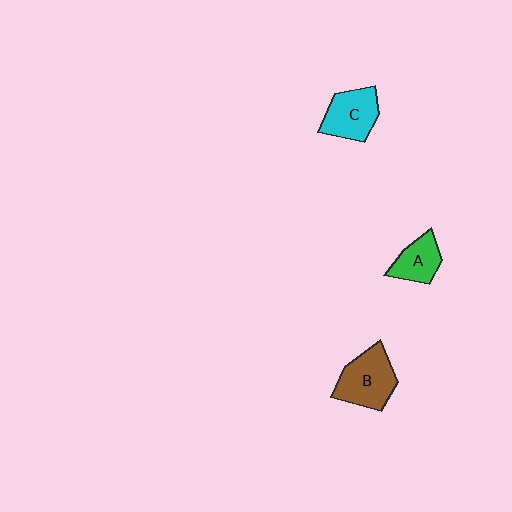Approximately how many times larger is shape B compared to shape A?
Approximately 1.6 times.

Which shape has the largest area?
Shape B (brown).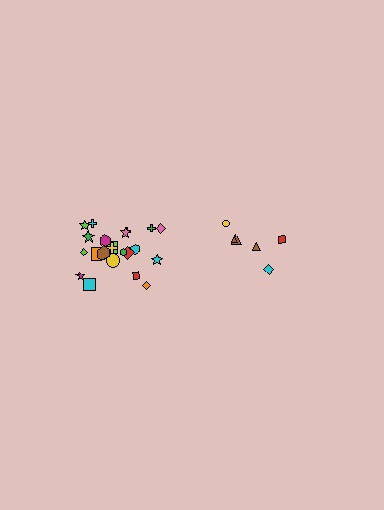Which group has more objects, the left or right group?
The left group.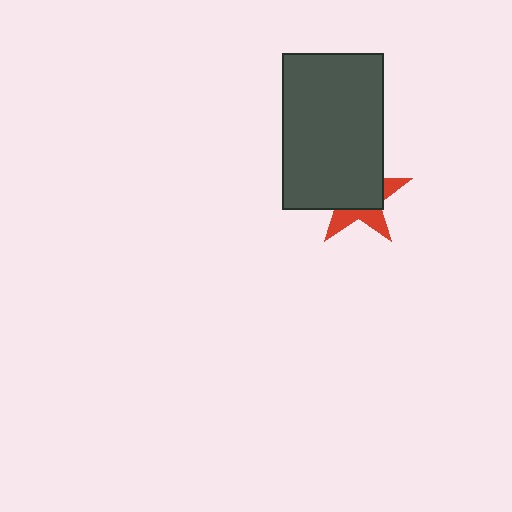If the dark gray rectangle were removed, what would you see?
You would see the complete red star.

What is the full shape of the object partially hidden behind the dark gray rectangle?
The partially hidden object is a red star.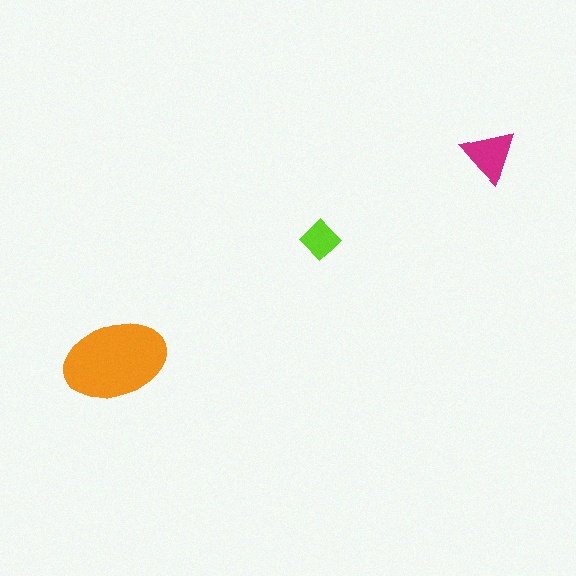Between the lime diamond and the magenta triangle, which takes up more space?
The magenta triangle.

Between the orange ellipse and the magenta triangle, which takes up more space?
The orange ellipse.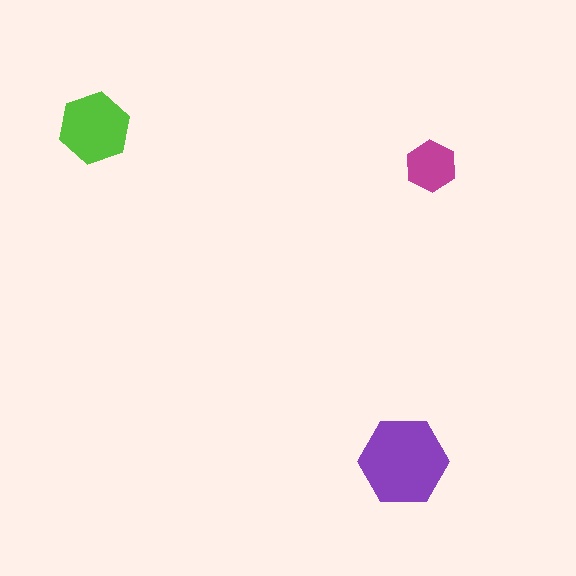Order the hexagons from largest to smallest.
the purple one, the lime one, the magenta one.